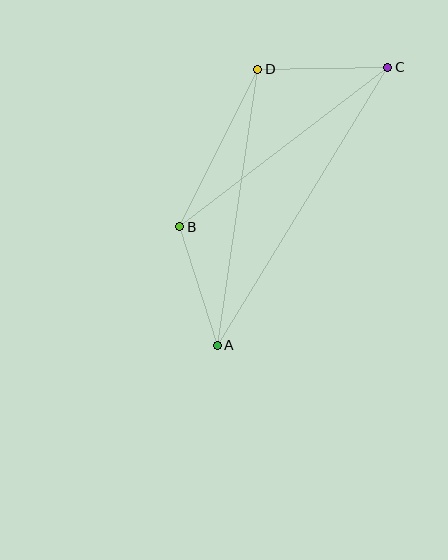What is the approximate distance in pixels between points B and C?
The distance between B and C is approximately 262 pixels.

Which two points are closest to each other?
Points A and B are closest to each other.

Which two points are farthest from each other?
Points A and C are farthest from each other.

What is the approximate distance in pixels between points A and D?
The distance between A and D is approximately 279 pixels.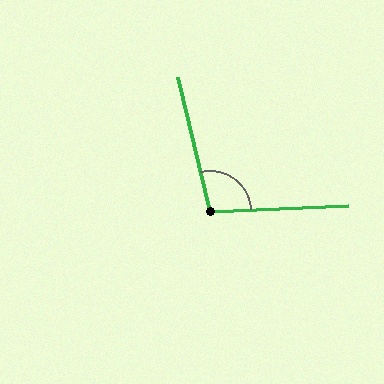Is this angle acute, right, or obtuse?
It is obtuse.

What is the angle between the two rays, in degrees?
Approximately 101 degrees.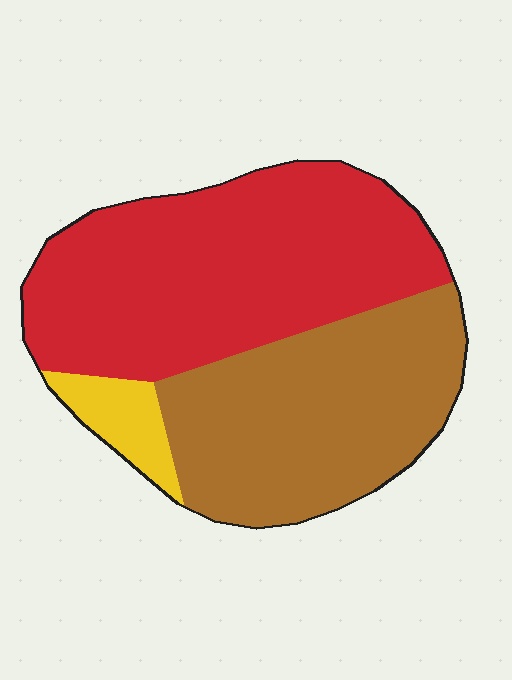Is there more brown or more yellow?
Brown.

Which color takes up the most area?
Red, at roughly 50%.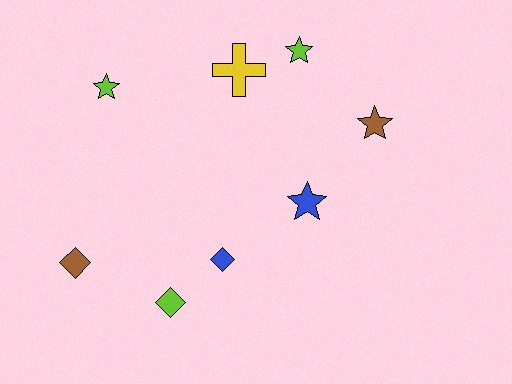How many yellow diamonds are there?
There are no yellow diamonds.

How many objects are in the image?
There are 8 objects.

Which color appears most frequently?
Lime, with 3 objects.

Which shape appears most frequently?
Star, with 4 objects.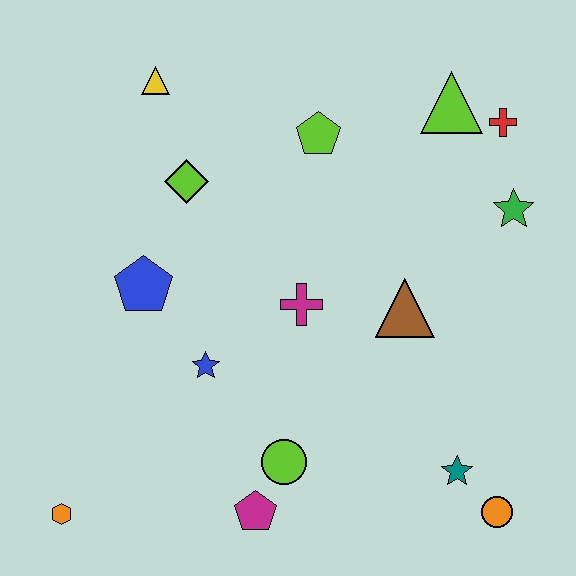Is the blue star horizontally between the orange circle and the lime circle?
No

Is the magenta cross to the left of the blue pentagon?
No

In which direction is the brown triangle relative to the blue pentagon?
The brown triangle is to the right of the blue pentagon.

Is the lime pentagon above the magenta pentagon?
Yes